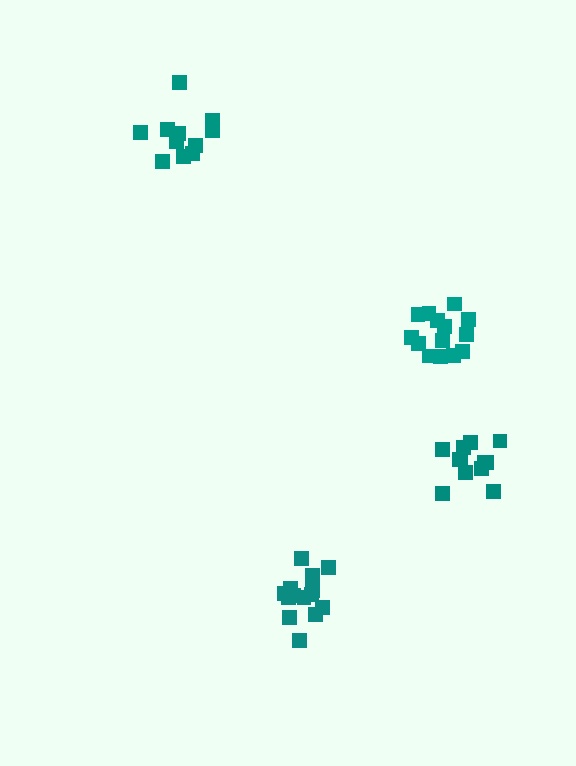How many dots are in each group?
Group 1: 14 dots, Group 2: 12 dots, Group 3: 11 dots, Group 4: 14 dots (51 total).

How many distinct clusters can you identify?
There are 4 distinct clusters.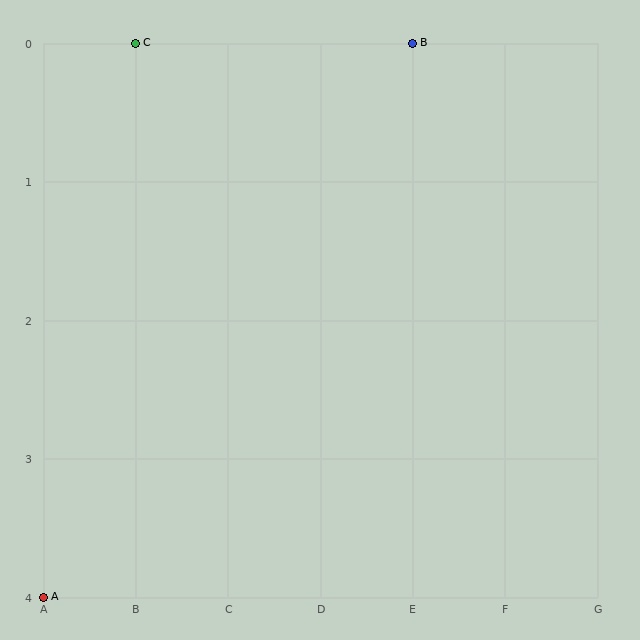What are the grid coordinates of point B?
Point B is at grid coordinates (E, 0).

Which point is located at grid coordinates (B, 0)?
Point C is at (B, 0).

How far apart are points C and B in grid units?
Points C and B are 3 columns apart.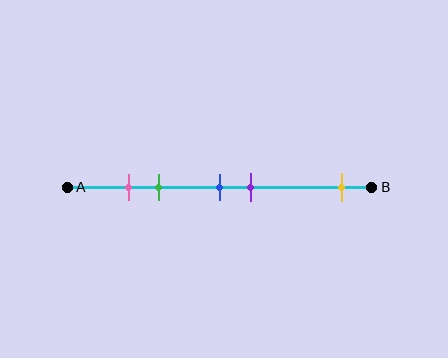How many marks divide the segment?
There are 5 marks dividing the segment.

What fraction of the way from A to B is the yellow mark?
The yellow mark is approximately 90% (0.9) of the way from A to B.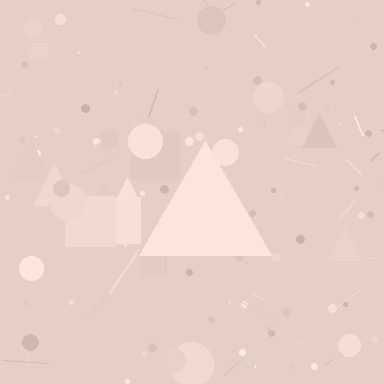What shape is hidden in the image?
A triangle is hidden in the image.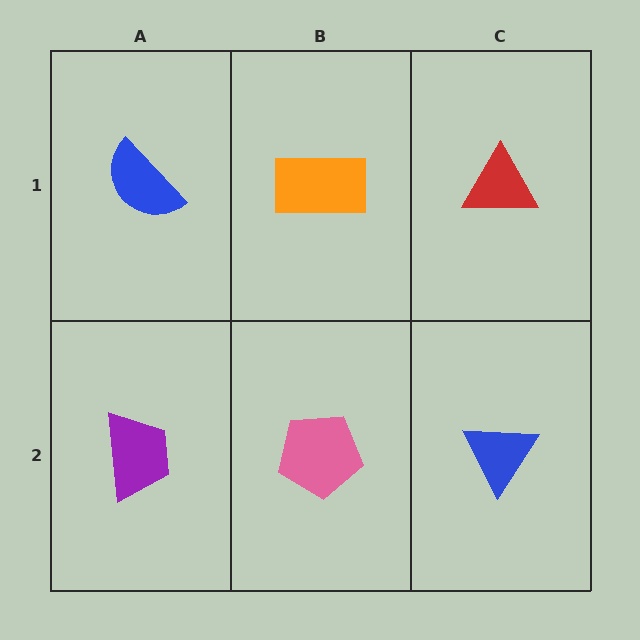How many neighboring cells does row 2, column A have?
2.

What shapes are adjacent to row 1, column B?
A pink pentagon (row 2, column B), a blue semicircle (row 1, column A), a red triangle (row 1, column C).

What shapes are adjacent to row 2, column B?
An orange rectangle (row 1, column B), a purple trapezoid (row 2, column A), a blue triangle (row 2, column C).